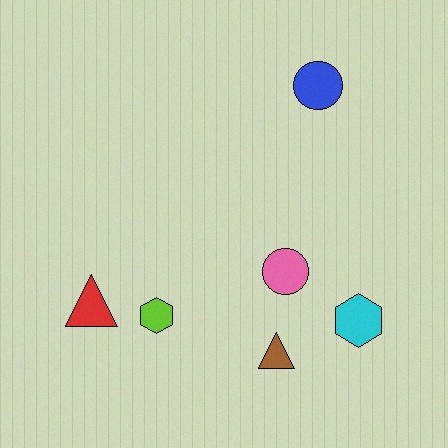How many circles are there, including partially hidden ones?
There are 2 circles.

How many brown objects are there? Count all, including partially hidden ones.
There is 1 brown object.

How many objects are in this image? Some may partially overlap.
There are 6 objects.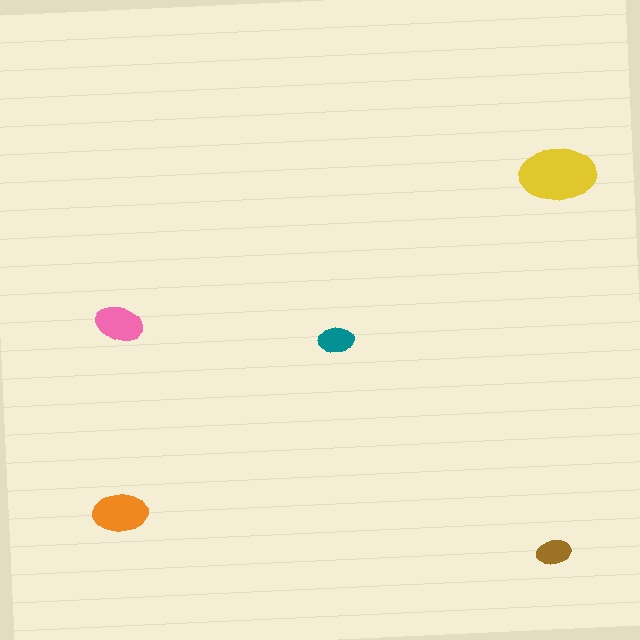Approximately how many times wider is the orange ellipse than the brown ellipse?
About 1.5 times wider.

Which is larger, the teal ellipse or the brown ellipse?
The teal one.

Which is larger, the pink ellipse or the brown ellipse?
The pink one.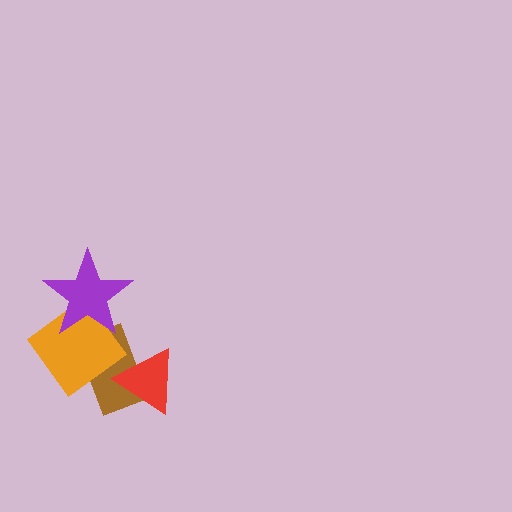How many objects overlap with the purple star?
2 objects overlap with the purple star.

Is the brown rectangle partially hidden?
Yes, it is partially covered by another shape.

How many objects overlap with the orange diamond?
2 objects overlap with the orange diamond.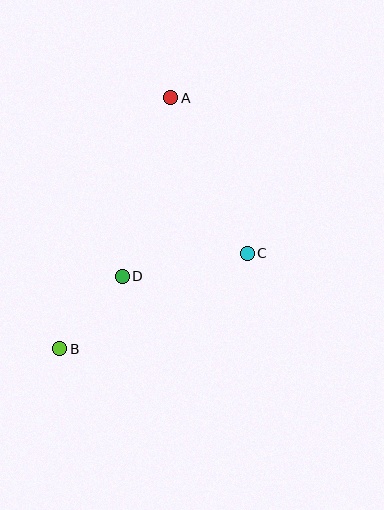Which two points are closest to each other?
Points B and D are closest to each other.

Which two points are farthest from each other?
Points A and B are farthest from each other.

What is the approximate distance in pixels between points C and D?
The distance between C and D is approximately 127 pixels.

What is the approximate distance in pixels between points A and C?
The distance between A and C is approximately 173 pixels.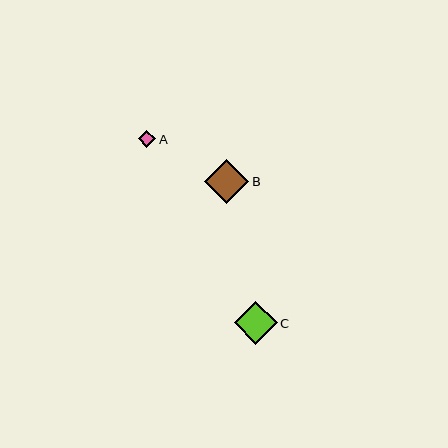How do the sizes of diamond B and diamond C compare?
Diamond B and diamond C are approximately the same size.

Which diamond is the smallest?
Diamond A is the smallest with a size of approximately 17 pixels.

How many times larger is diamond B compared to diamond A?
Diamond B is approximately 2.6 times the size of diamond A.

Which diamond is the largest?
Diamond B is the largest with a size of approximately 44 pixels.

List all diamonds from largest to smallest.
From largest to smallest: B, C, A.